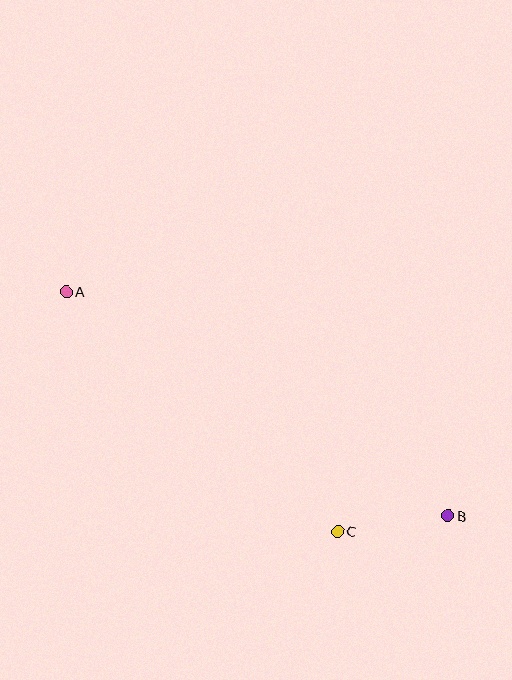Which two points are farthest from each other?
Points A and B are farthest from each other.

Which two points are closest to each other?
Points B and C are closest to each other.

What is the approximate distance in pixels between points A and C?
The distance between A and C is approximately 362 pixels.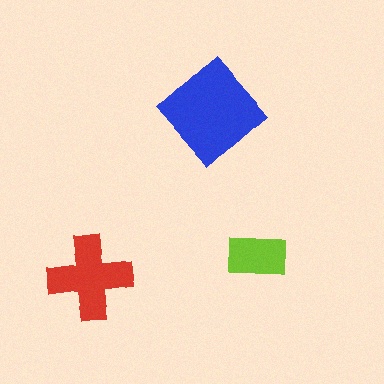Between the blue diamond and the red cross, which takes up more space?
The blue diamond.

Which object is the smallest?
The lime rectangle.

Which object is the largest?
The blue diamond.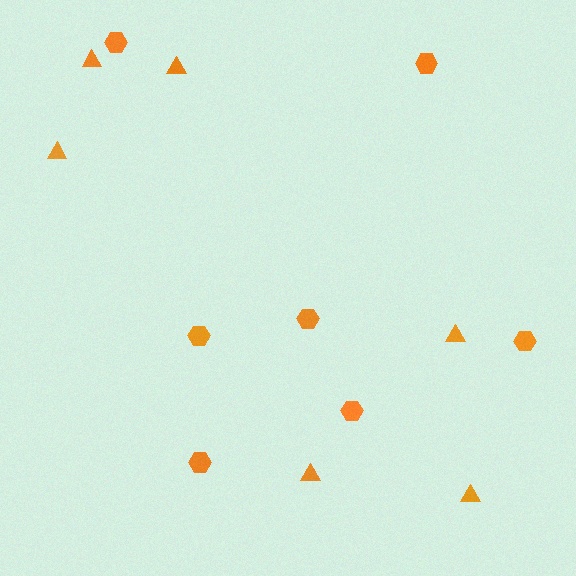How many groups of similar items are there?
There are 2 groups: one group of triangles (6) and one group of hexagons (7).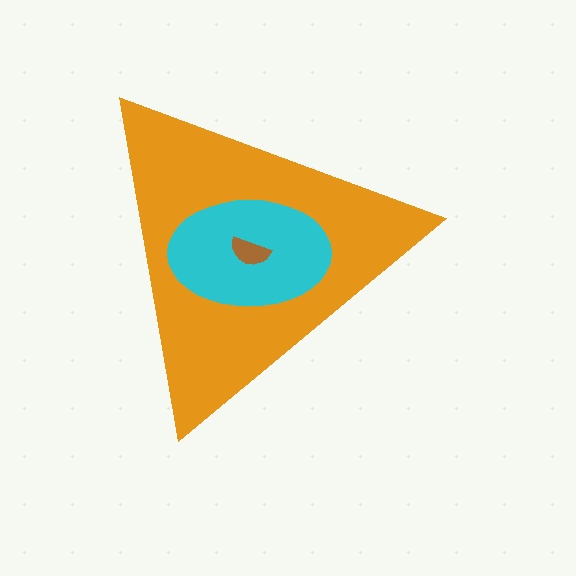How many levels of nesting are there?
3.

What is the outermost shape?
The orange triangle.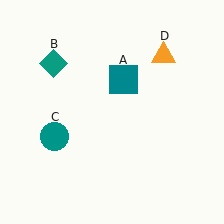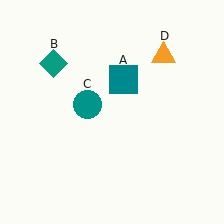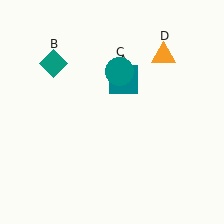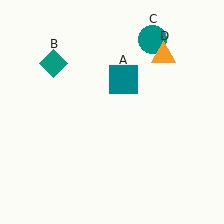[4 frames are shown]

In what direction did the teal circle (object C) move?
The teal circle (object C) moved up and to the right.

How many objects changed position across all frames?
1 object changed position: teal circle (object C).